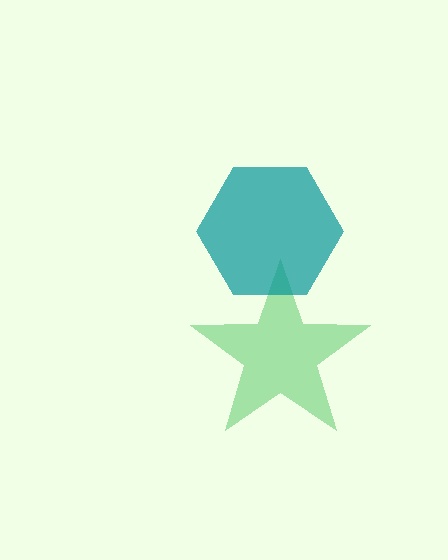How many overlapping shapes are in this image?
There are 2 overlapping shapes in the image.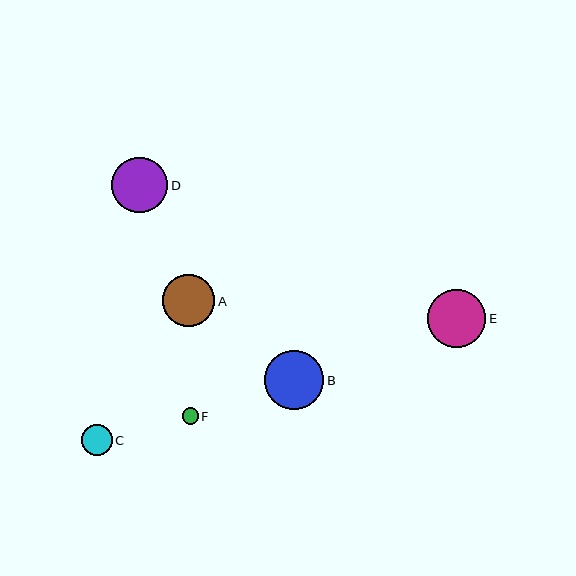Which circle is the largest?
Circle B is the largest with a size of approximately 59 pixels.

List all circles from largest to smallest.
From largest to smallest: B, E, D, A, C, F.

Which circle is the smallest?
Circle F is the smallest with a size of approximately 16 pixels.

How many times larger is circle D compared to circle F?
Circle D is approximately 3.4 times the size of circle F.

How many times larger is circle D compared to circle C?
Circle D is approximately 1.8 times the size of circle C.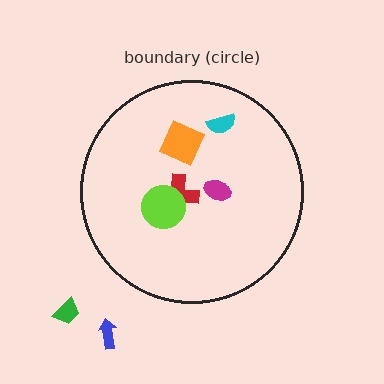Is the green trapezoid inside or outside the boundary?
Outside.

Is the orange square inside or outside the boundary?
Inside.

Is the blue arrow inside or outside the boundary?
Outside.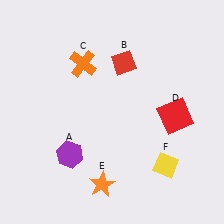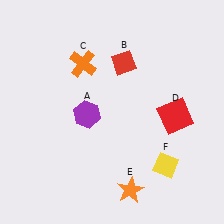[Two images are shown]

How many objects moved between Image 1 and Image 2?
2 objects moved between the two images.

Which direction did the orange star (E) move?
The orange star (E) moved right.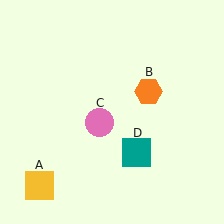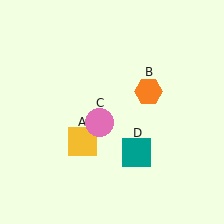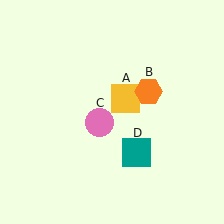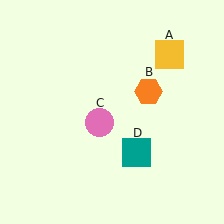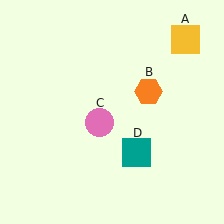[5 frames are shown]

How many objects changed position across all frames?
1 object changed position: yellow square (object A).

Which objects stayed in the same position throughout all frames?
Orange hexagon (object B) and pink circle (object C) and teal square (object D) remained stationary.